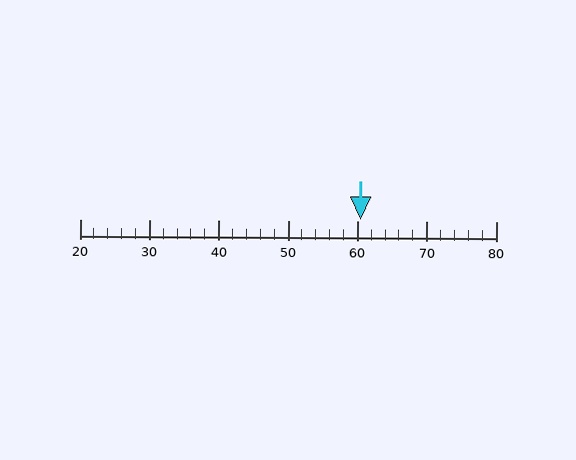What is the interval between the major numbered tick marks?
The major tick marks are spaced 10 units apart.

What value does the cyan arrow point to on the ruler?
The cyan arrow points to approximately 60.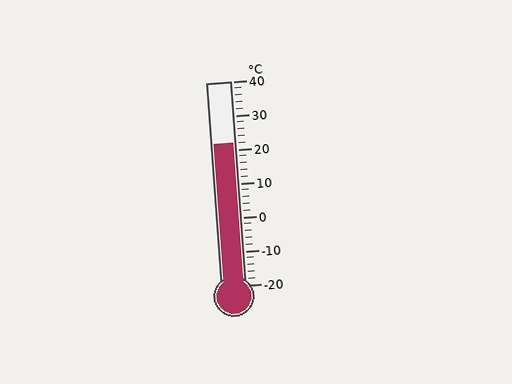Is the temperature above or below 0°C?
The temperature is above 0°C.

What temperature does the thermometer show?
The thermometer shows approximately 22°C.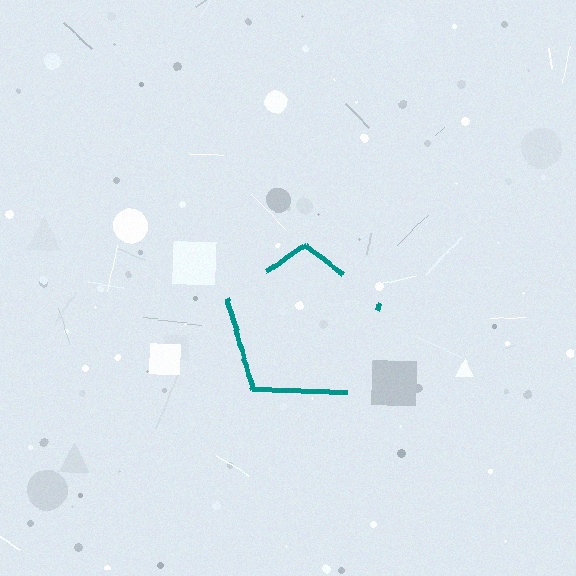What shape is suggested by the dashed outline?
The dashed outline suggests a pentagon.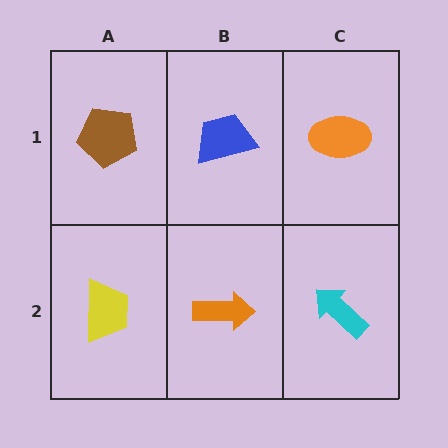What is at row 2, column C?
A cyan arrow.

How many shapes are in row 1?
3 shapes.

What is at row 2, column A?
A yellow trapezoid.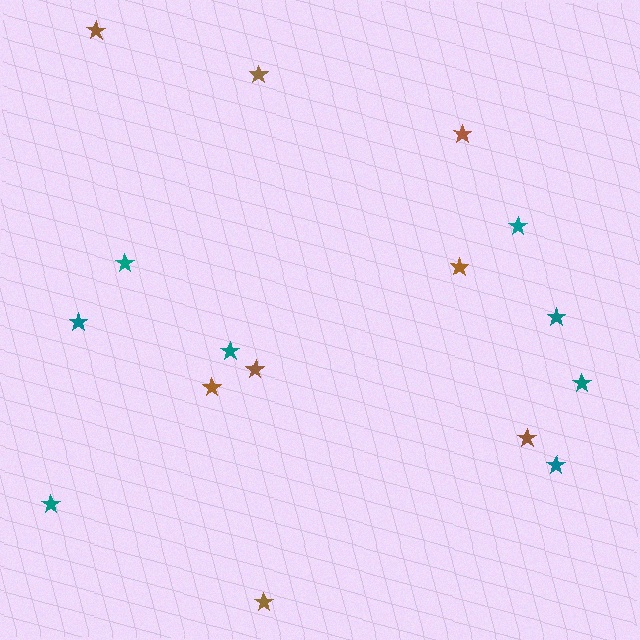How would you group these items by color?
There are 2 groups: one group of teal stars (8) and one group of brown stars (8).